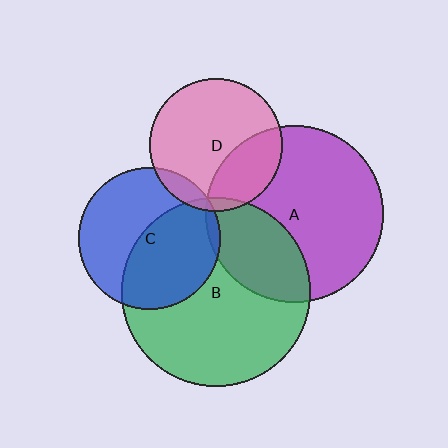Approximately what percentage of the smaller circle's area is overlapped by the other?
Approximately 10%.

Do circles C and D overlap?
Yes.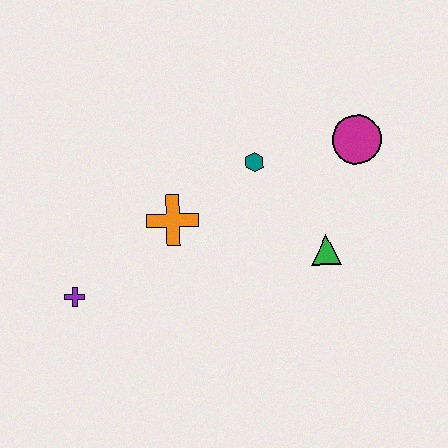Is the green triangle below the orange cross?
Yes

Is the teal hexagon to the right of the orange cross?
Yes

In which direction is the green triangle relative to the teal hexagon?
The green triangle is below the teal hexagon.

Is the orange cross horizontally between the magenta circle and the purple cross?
Yes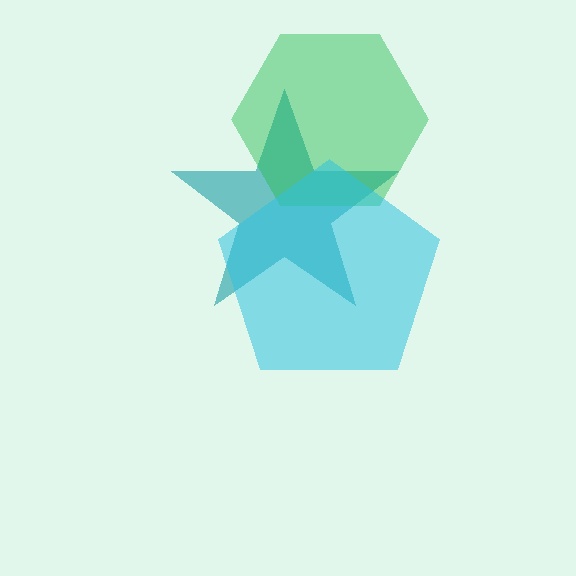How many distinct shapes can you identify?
There are 3 distinct shapes: a teal star, a green hexagon, a cyan pentagon.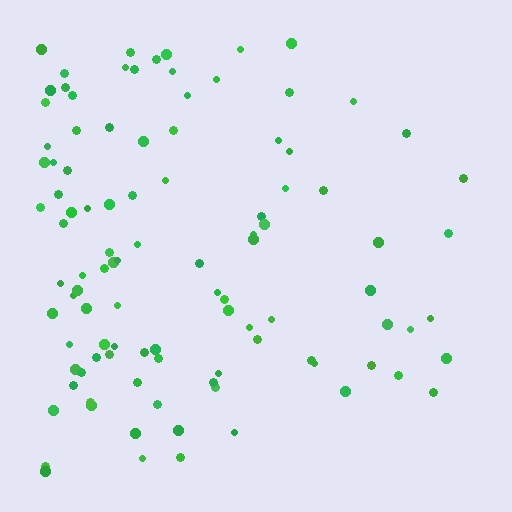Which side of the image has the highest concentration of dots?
The left.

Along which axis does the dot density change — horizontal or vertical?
Horizontal.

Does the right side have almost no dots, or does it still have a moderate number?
Still a moderate number, just noticeably fewer than the left.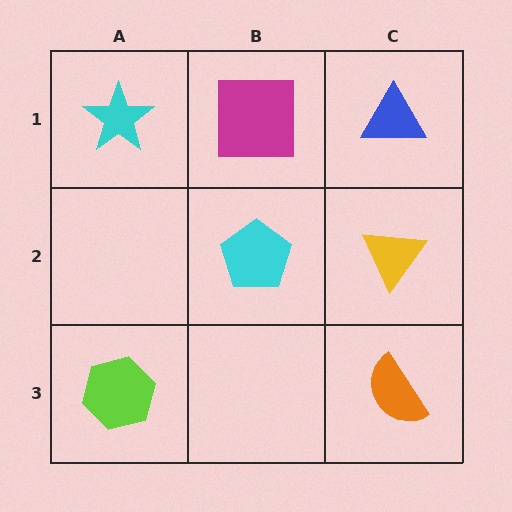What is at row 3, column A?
A lime hexagon.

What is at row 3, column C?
An orange semicircle.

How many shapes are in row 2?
2 shapes.